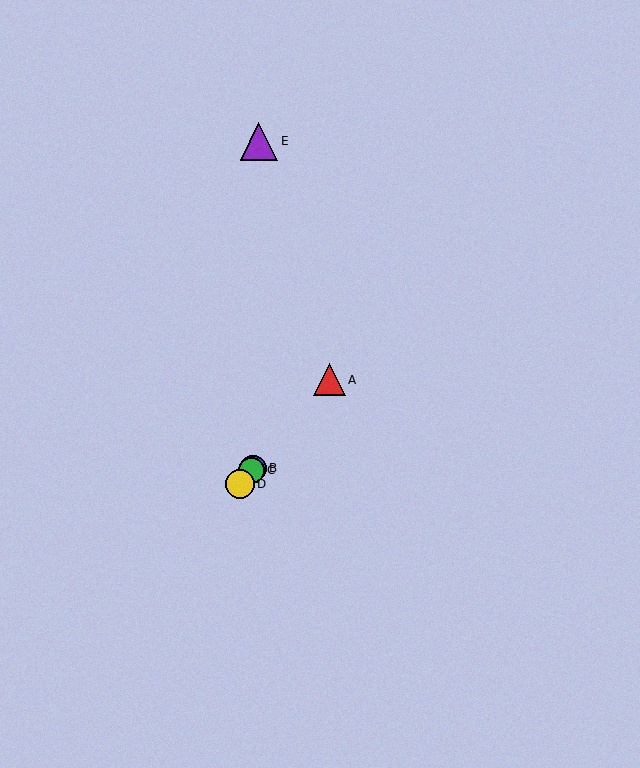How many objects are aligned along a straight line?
4 objects (A, B, C, D) are aligned along a straight line.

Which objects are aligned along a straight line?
Objects A, B, C, D are aligned along a straight line.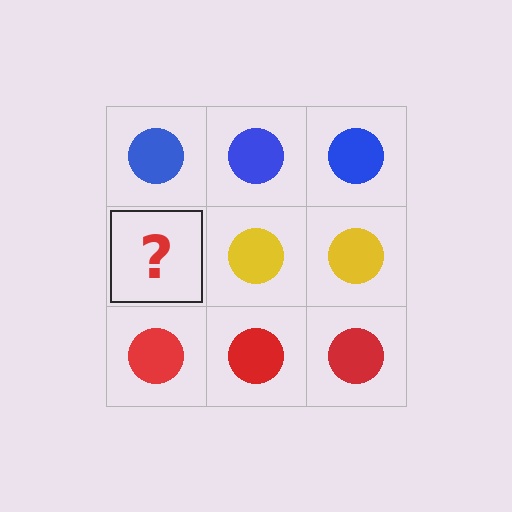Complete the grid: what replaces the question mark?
The question mark should be replaced with a yellow circle.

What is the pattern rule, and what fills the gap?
The rule is that each row has a consistent color. The gap should be filled with a yellow circle.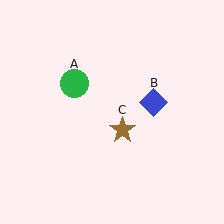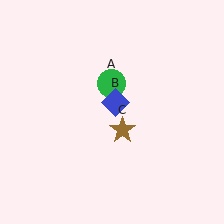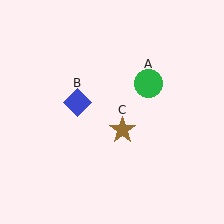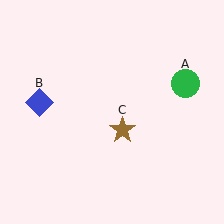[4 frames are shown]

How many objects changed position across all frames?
2 objects changed position: green circle (object A), blue diamond (object B).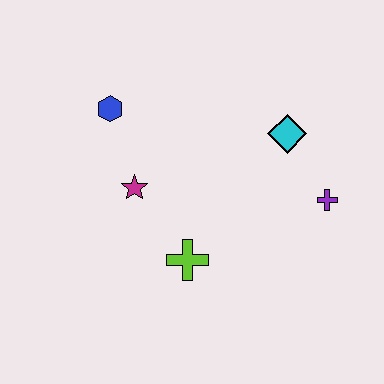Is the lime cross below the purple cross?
Yes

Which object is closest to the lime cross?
The magenta star is closest to the lime cross.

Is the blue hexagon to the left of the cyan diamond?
Yes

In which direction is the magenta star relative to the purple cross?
The magenta star is to the left of the purple cross.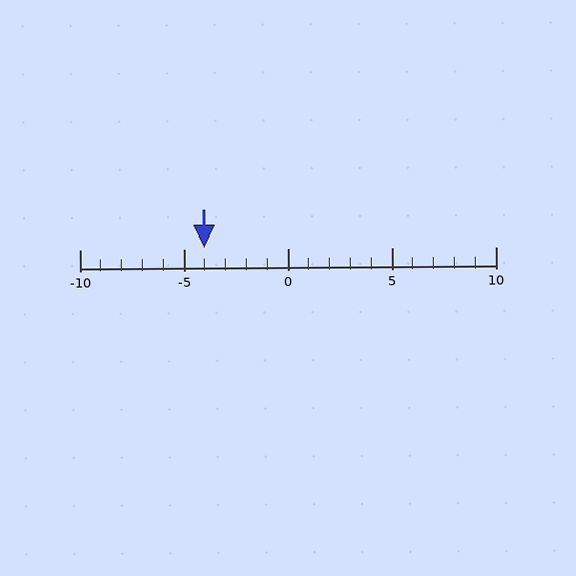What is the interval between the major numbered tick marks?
The major tick marks are spaced 5 units apart.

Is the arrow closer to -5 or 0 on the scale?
The arrow is closer to -5.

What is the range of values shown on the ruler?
The ruler shows values from -10 to 10.